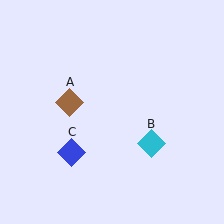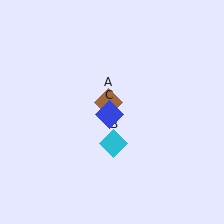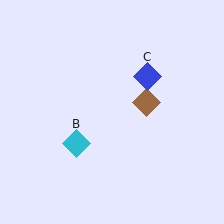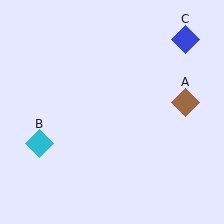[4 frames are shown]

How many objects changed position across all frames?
3 objects changed position: brown diamond (object A), cyan diamond (object B), blue diamond (object C).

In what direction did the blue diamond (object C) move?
The blue diamond (object C) moved up and to the right.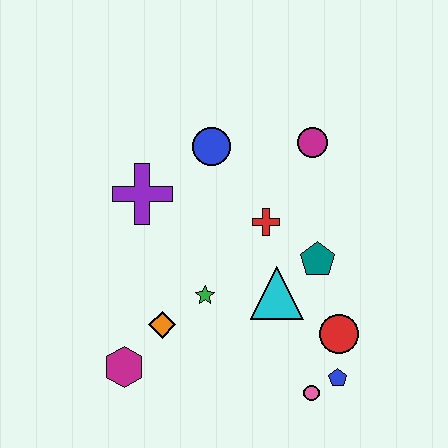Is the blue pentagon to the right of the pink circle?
Yes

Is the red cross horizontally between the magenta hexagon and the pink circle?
Yes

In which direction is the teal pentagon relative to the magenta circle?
The teal pentagon is below the magenta circle.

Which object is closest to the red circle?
The blue pentagon is closest to the red circle.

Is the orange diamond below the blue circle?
Yes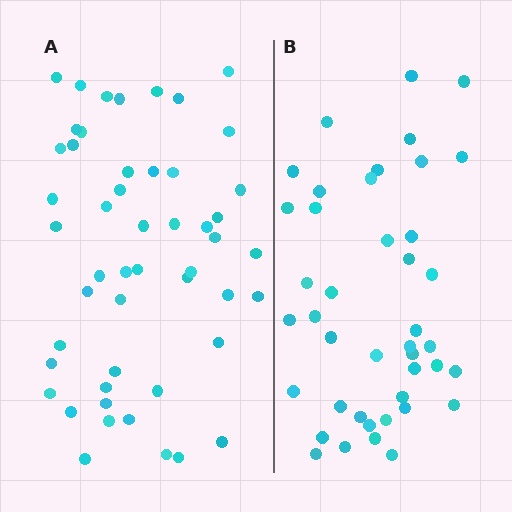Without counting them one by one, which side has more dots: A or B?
Region A (the left region) has more dots.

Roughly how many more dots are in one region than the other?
Region A has roughly 8 or so more dots than region B.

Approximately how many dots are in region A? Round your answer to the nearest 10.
About 50 dots.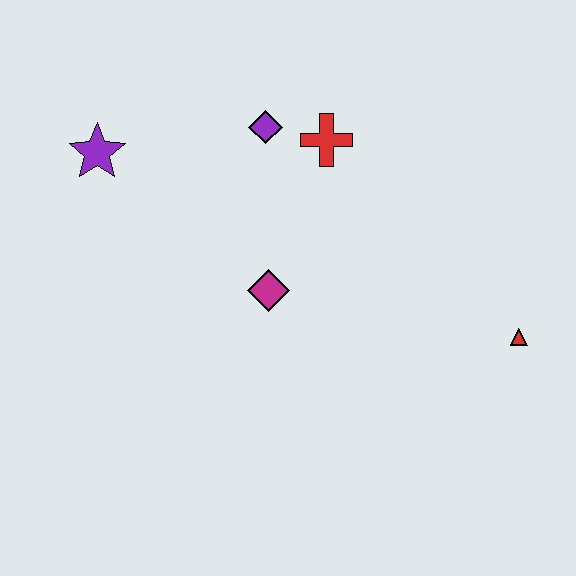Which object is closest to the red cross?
The purple diamond is closest to the red cross.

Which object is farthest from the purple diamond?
The red triangle is farthest from the purple diamond.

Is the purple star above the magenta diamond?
Yes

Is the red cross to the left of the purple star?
No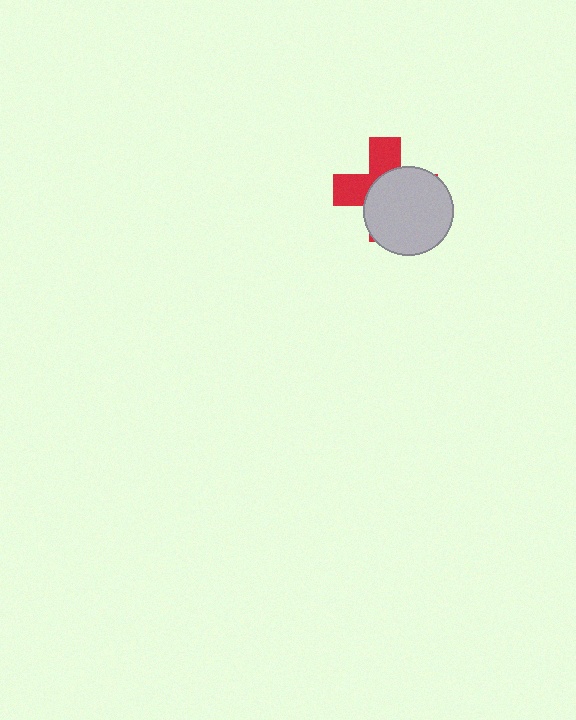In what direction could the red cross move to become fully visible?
The red cross could move toward the upper-left. That would shift it out from behind the light gray circle entirely.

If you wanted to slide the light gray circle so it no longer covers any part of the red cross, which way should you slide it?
Slide it toward the lower-right — that is the most direct way to separate the two shapes.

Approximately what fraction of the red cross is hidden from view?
Roughly 60% of the red cross is hidden behind the light gray circle.